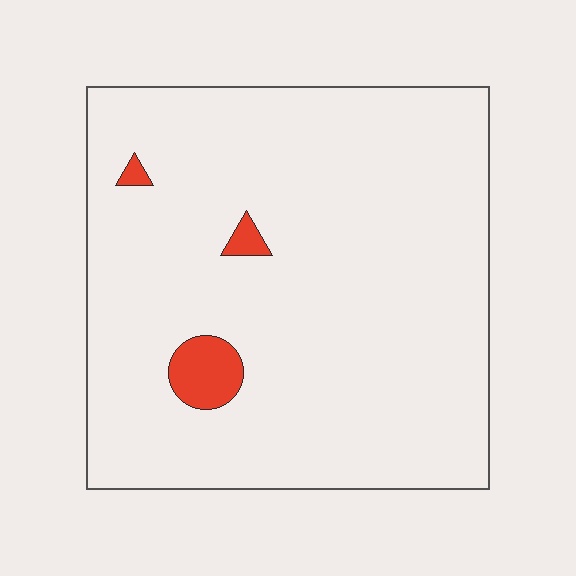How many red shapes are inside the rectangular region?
3.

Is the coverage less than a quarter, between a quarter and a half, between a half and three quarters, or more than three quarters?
Less than a quarter.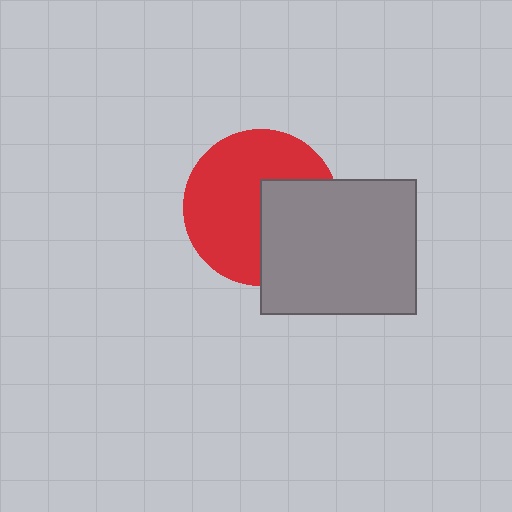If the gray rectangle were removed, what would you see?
You would see the complete red circle.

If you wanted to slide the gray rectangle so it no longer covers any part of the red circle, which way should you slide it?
Slide it right — that is the most direct way to separate the two shapes.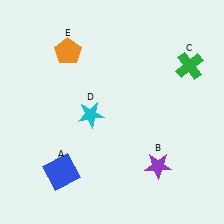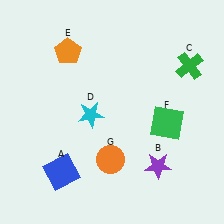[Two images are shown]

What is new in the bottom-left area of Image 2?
An orange circle (G) was added in the bottom-left area of Image 2.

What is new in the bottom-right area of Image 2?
A green square (F) was added in the bottom-right area of Image 2.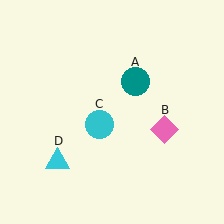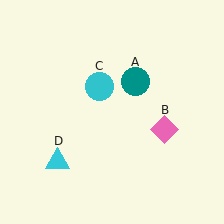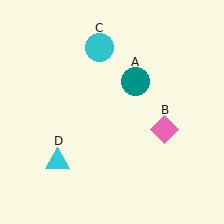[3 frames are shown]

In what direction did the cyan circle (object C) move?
The cyan circle (object C) moved up.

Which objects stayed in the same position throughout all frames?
Teal circle (object A) and pink diamond (object B) and cyan triangle (object D) remained stationary.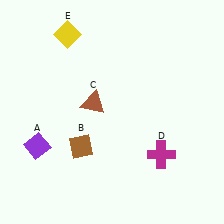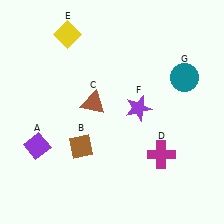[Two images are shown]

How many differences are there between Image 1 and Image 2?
There are 2 differences between the two images.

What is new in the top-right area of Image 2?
A teal circle (G) was added in the top-right area of Image 2.